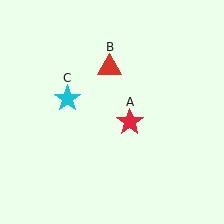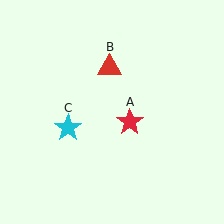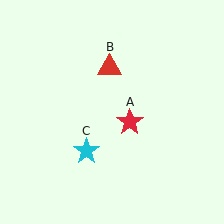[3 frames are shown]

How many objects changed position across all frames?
1 object changed position: cyan star (object C).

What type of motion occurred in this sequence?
The cyan star (object C) rotated counterclockwise around the center of the scene.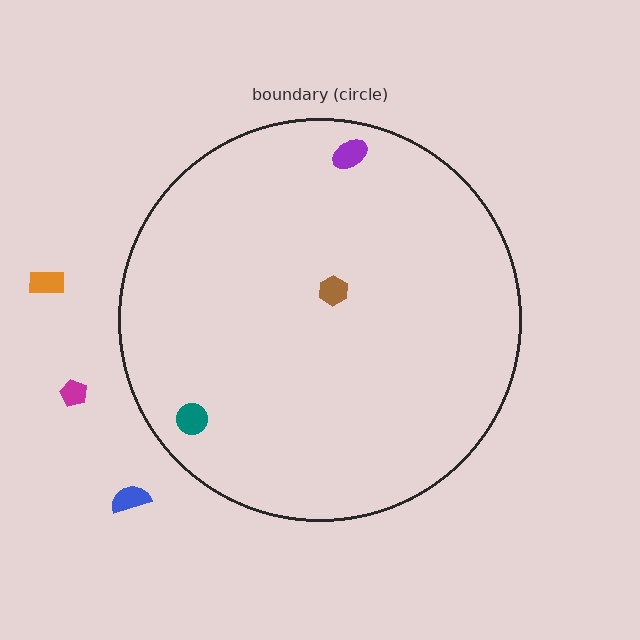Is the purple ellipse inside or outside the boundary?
Inside.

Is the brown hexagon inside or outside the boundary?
Inside.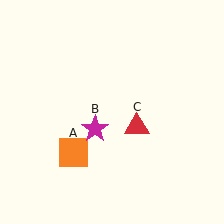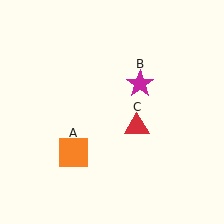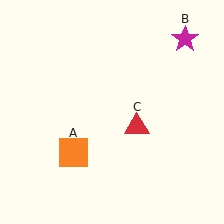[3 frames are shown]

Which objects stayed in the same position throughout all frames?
Orange square (object A) and red triangle (object C) remained stationary.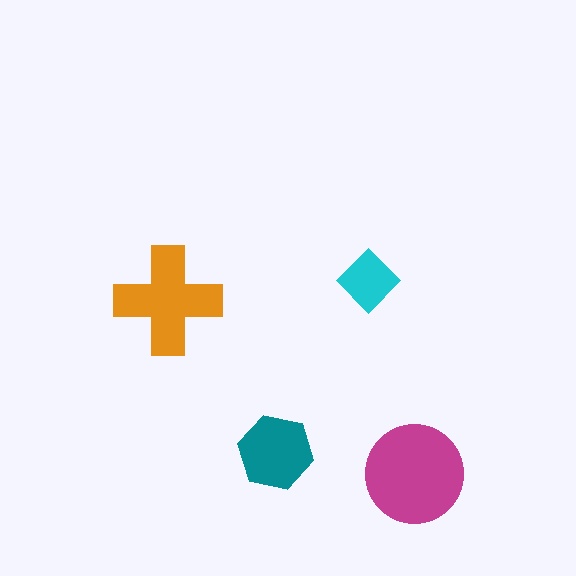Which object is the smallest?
The cyan diamond.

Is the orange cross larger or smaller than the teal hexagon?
Larger.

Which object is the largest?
The magenta circle.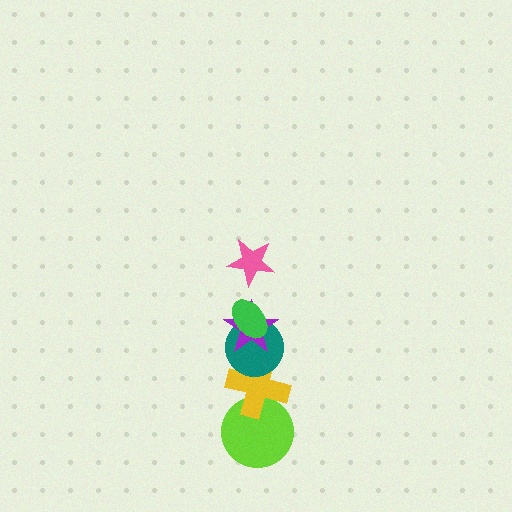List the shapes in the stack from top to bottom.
From top to bottom: the pink star, the green ellipse, the purple star, the teal circle, the yellow cross, the lime circle.